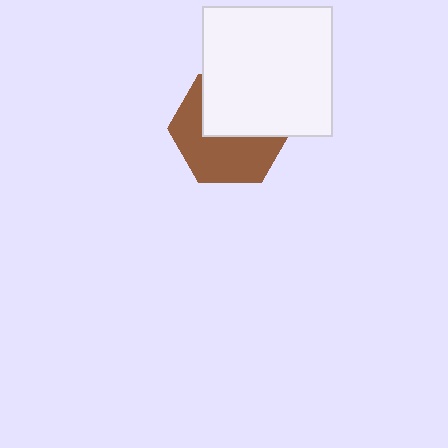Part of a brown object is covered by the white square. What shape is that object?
It is a hexagon.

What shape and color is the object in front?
The object in front is a white square.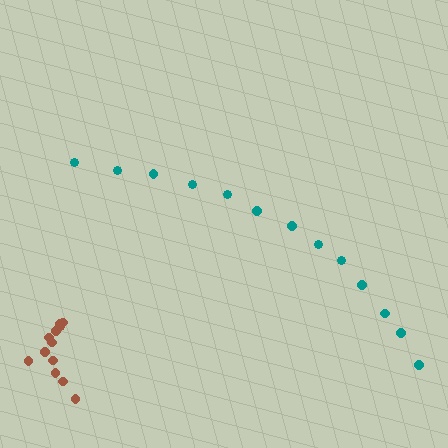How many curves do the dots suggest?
There are 2 distinct paths.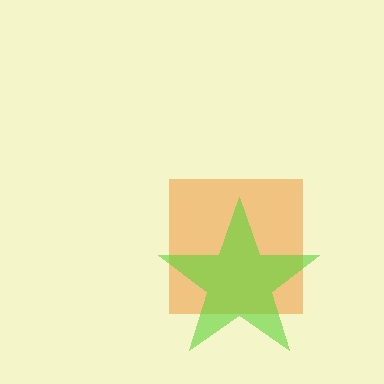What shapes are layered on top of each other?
The layered shapes are: an orange square, a lime star.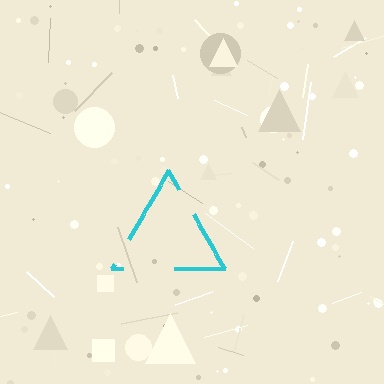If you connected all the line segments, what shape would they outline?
They would outline a triangle.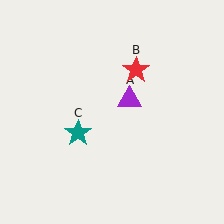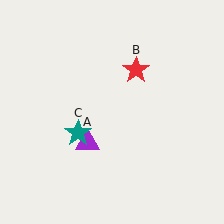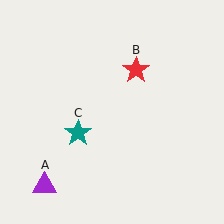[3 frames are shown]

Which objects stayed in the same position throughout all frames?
Red star (object B) and teal star (object C) remained stationary.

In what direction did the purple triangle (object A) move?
The purple triangle (object A) moved down and to the left.